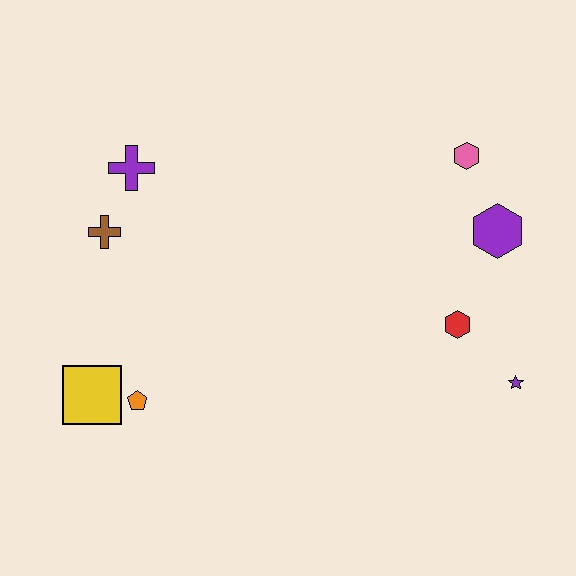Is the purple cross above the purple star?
Yes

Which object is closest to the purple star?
The red hexagon is closest to the purple star.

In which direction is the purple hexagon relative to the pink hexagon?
The purple hexagon is below the pink hexagon.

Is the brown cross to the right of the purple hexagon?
No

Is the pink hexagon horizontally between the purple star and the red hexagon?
Yes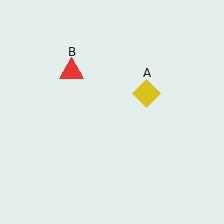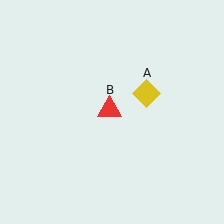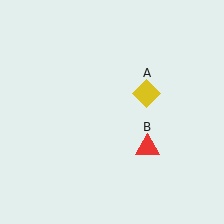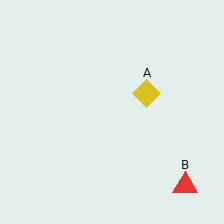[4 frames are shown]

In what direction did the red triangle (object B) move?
The red triangle (object B) moved down and to the right.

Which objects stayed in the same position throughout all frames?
Yellow diamond (object A) remained stationary.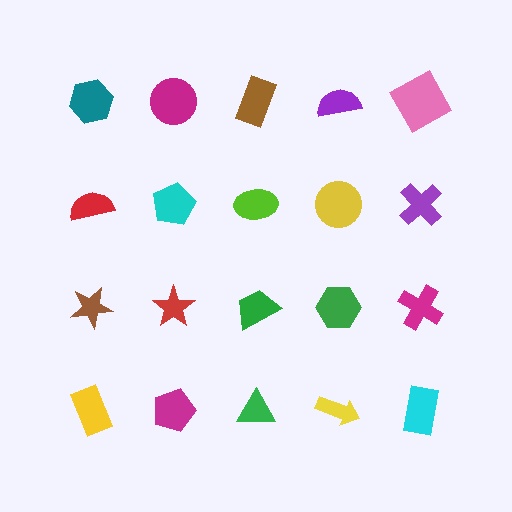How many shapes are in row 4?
5 shapes.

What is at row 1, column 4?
A purple semicircle.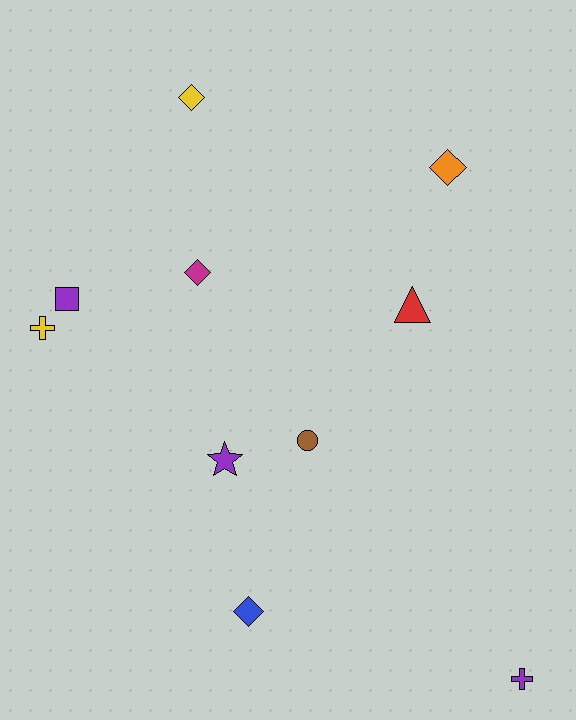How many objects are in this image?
There are 10 objects.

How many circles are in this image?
There is 1 circle.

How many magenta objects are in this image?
There is 1 magenta object.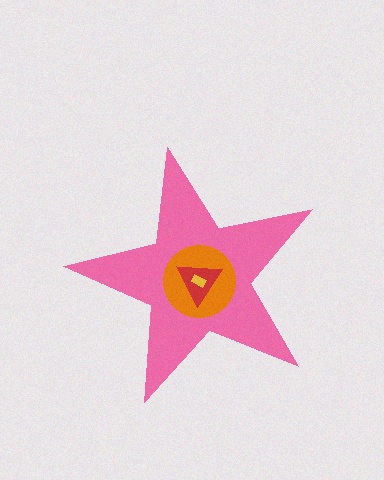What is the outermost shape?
The pink star.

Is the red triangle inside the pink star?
Yes.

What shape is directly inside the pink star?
The orange circle.